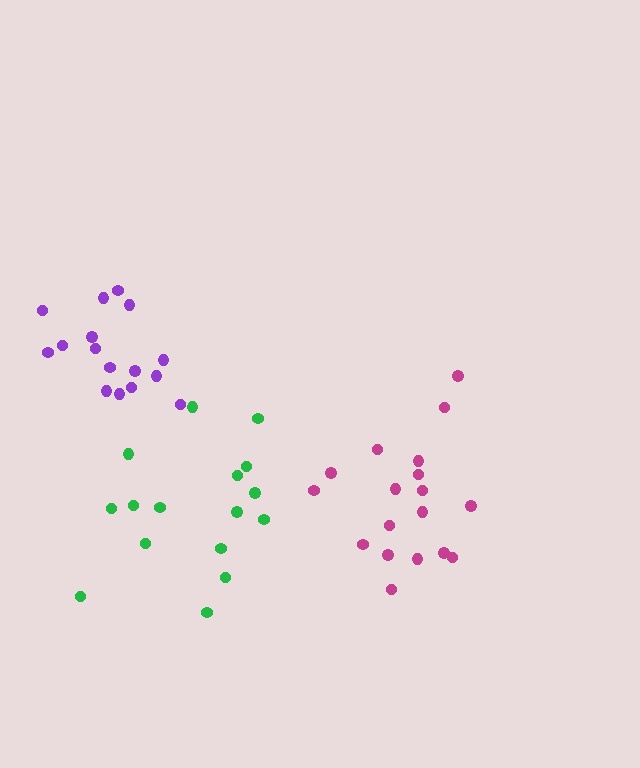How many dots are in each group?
Group 1: 16 dots, Group 2: 18 dots, Group 3: 16 dots (50 total).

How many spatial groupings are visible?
There are 3 spatial groupings.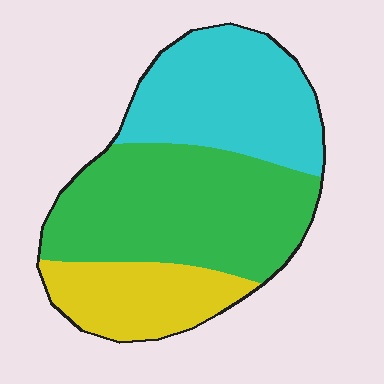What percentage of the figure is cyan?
Cyan takes up about one third (1/3) of the figure.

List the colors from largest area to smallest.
From largest to smallest: green, cyan, yellow.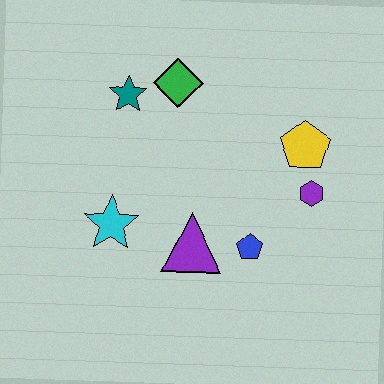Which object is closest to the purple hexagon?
The yellow pentagon is closest to the purple hexagon.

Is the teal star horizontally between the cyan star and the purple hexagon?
Yes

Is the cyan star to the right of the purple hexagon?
No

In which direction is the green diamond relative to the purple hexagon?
The green diamond is to the left of the purple hexagon.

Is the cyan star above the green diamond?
No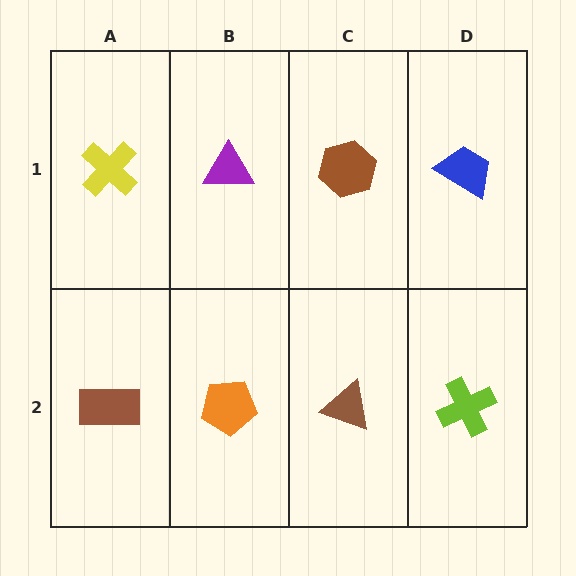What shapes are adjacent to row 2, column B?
A purple triangle (row 1, column B), a brown rectangle (row 2, column A), a brown triangle (row 2, column C).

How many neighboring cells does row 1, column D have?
2.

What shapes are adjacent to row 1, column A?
A brown rectangle (row 2, column A), a purple triangle (row 1, column B).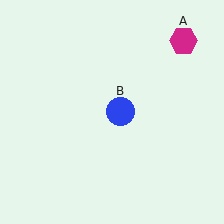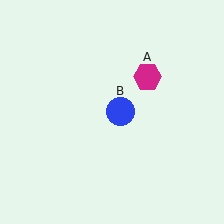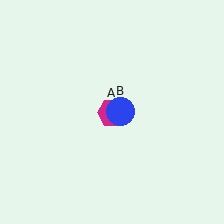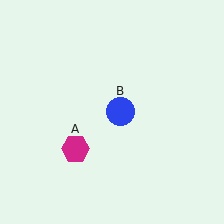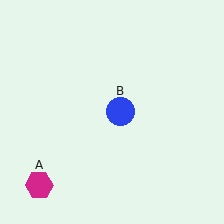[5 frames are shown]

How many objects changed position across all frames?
1 object changed position: magenta hexagon (object A).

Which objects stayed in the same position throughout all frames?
Blue circle (object B) remained stationary.